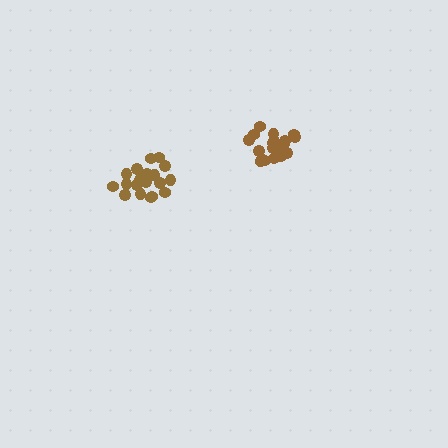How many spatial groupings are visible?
There are 2 spatial groupings.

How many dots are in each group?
Group 1: 19 dots, Group 2: 20 dots (39 total).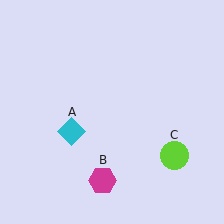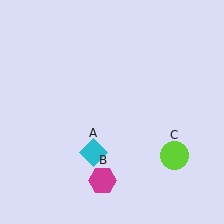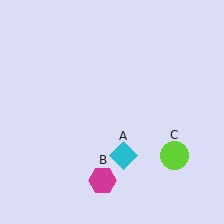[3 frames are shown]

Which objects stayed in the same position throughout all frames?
Magenta hexagon (object B) and lime circle (object C) remained stationary.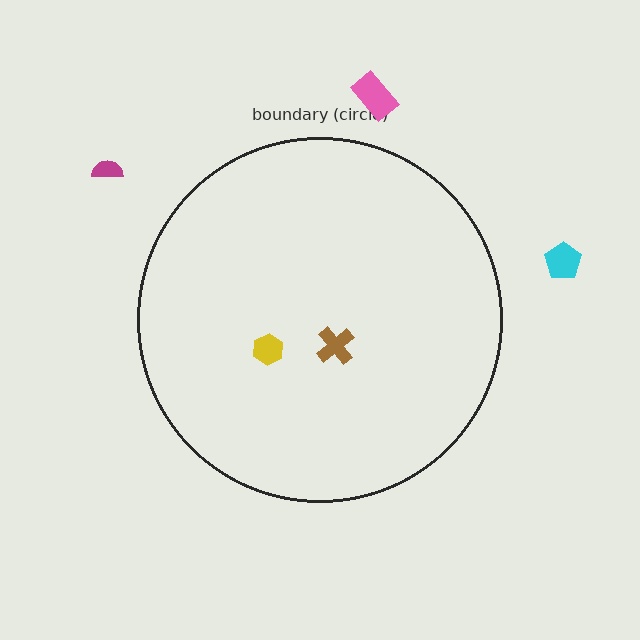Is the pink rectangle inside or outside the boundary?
Outside.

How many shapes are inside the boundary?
2 inside, 3 outside.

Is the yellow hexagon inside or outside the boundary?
Inside.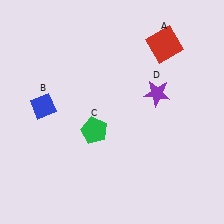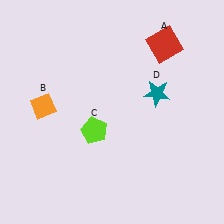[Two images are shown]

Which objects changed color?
B changed from blue to orange. C changed from green to lime. D changed from purple to teal.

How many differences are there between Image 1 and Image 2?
There are 3 differences between the two images.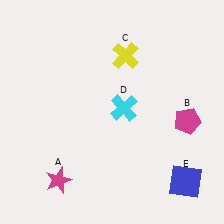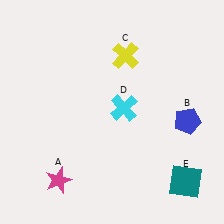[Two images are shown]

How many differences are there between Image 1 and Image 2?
There are 2 differences between the two images.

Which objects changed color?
B changed from magenta to blue. E changed from blue to teal.